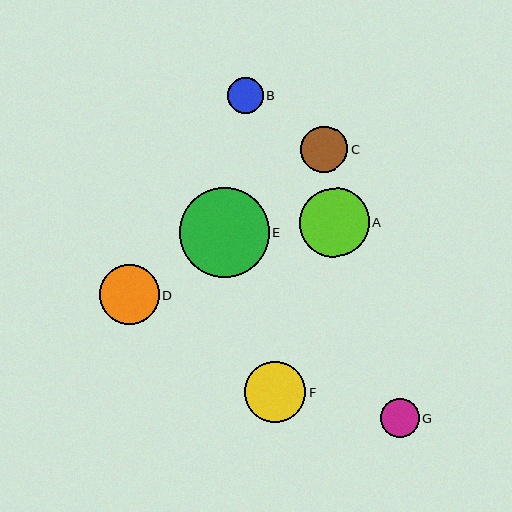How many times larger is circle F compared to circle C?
Circle F is approximately 1.3 times the size of circle C.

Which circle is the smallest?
Circle B is the smallest with a size of approximately 36 pixels.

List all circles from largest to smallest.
From largest to smallest: E, A, F, D, C, G, B.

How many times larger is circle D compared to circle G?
Circle D is approximately 1.5 times the size of circle G.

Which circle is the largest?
Circle E is the largest with a size of approximately 90 pixels.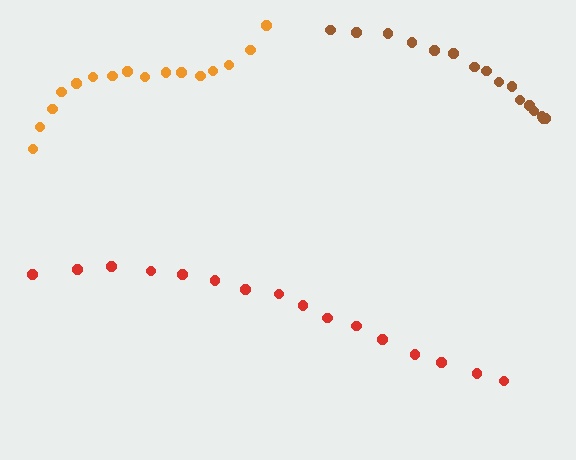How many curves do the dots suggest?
There are 3 distinct paths.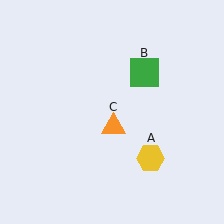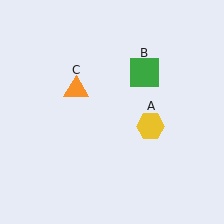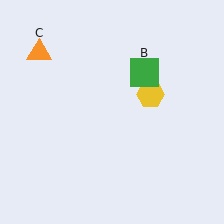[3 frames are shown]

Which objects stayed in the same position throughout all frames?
Green square (object B) remained stationary.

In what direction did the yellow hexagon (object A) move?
The yellow hexagon (object A) moved up.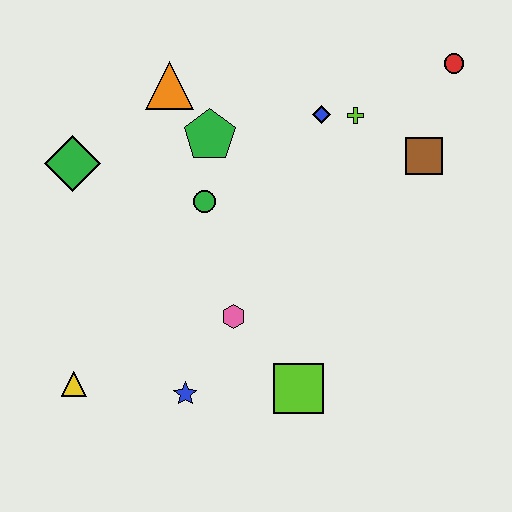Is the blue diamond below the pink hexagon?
No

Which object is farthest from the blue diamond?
The yellow triangle is farthest from the blue diamond.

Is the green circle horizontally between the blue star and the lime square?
Yes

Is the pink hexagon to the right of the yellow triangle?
Yes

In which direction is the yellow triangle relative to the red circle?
The yellow triangle is to the left of the red circle.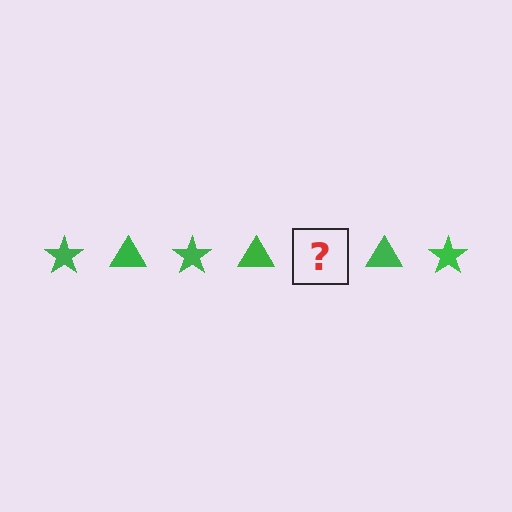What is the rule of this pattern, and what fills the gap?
The rule is that the pattern cycles through star, triangle shapes in green. The gap should be filled with a green star.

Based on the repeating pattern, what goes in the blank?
The blank should be a green star.